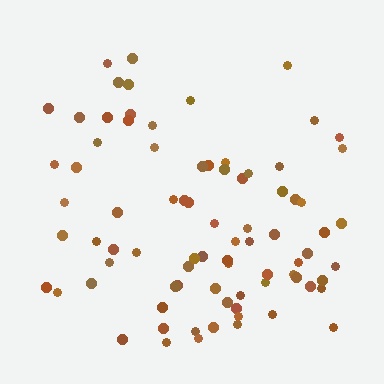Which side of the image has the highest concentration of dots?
The bottom.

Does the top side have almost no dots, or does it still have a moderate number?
Still a moderate number, just noticeably fewer than the bottom.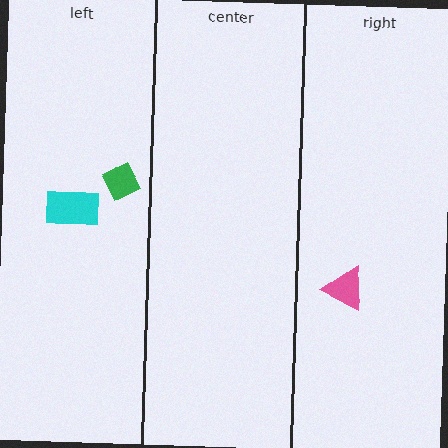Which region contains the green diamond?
The left region.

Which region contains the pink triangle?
The right region.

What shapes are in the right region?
The pink triangle.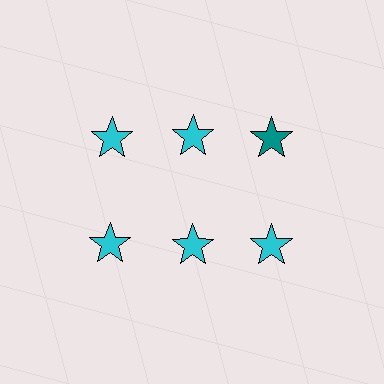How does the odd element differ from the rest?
It has a different color: teal instead of cyan.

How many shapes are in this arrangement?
There are 6 shapes arranged in a grid pattern.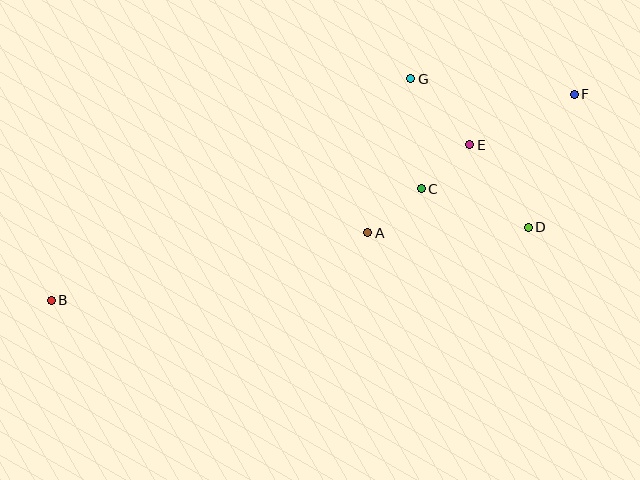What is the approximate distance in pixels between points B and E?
The distance between B and E is approximately 446 pixels.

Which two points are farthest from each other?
Points B and F are farthest from each other.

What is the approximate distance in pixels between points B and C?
The distance between B and C is approximately 386 pixels.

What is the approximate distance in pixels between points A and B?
The distance between A and B is approximately 324 pixels.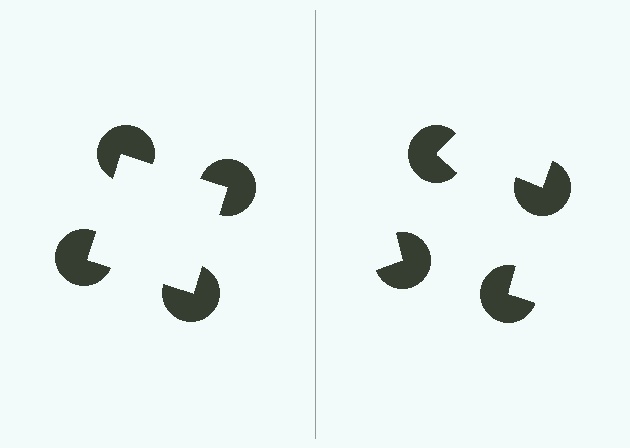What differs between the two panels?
The pac-man discs are positioned identically on both sides; only the wedge orientations differ. On the left they align to a square; on the right they are misaligned.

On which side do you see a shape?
An illusory square appears on the left side. On the right side the wedge cuts are rotated, so no coherent shape forms.